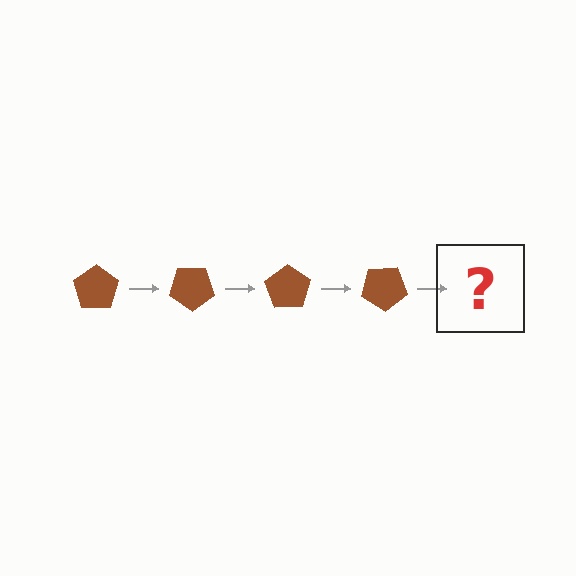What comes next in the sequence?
The next element should be a brown pentagon rotated 140 degrees.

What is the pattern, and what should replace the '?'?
The pattern is that the pentagon rotates 35 degrees each step. The '?' should be a brown pentagon rotated 140 degrees.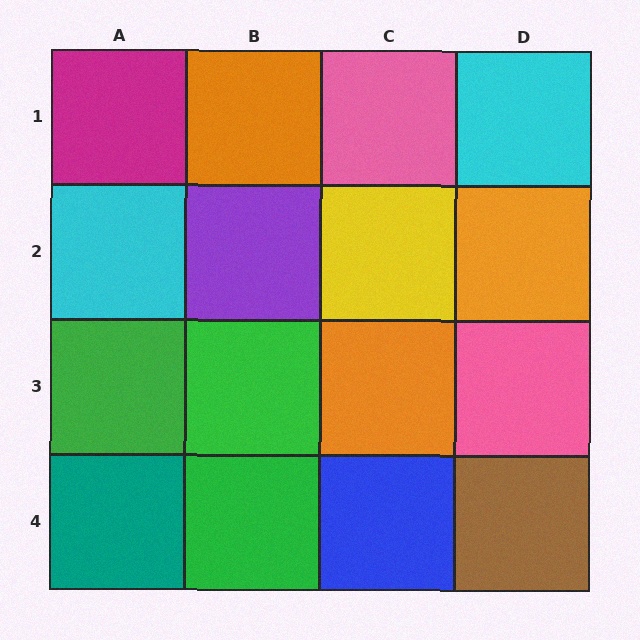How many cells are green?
3 cells are green.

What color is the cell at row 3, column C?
Orange.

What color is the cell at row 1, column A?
Magenta.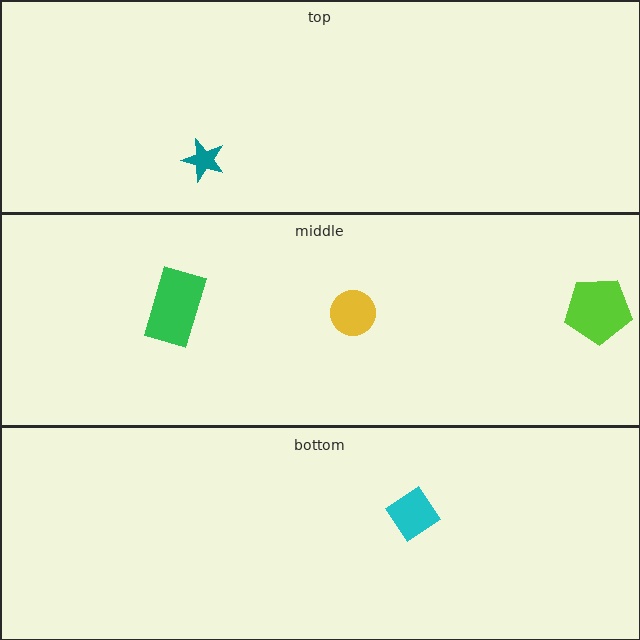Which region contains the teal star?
The top region.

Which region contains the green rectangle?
The middle region.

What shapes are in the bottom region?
The cyan diamond.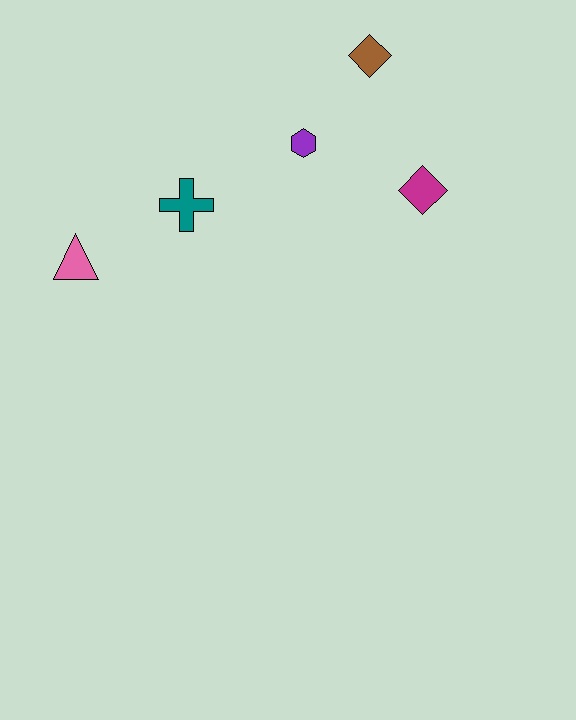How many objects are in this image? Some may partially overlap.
There are 5 objects.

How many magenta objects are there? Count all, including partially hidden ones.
There is 1 magenta object.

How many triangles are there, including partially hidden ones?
There is 1 triangle.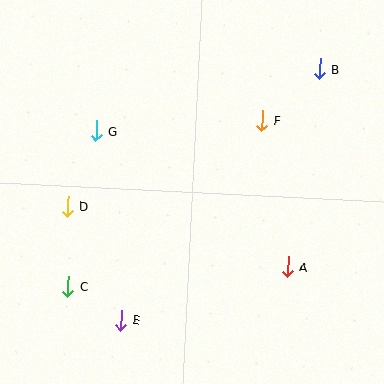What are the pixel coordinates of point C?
Point C is at (68, 286).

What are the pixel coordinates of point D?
Point D is at (68, 206).